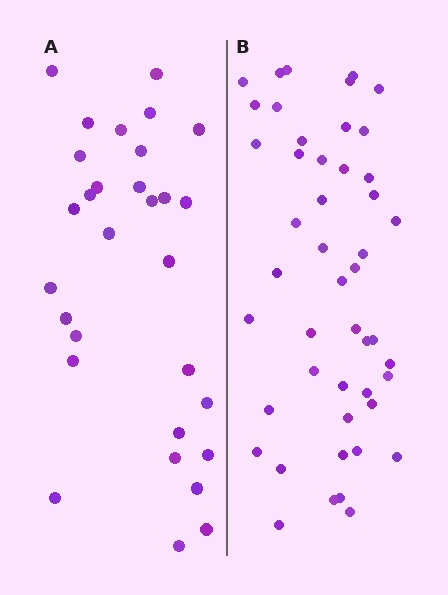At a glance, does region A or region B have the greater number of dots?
Region B (the right region) has more dots.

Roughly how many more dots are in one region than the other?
Region B has approximately 15 more dots than region A.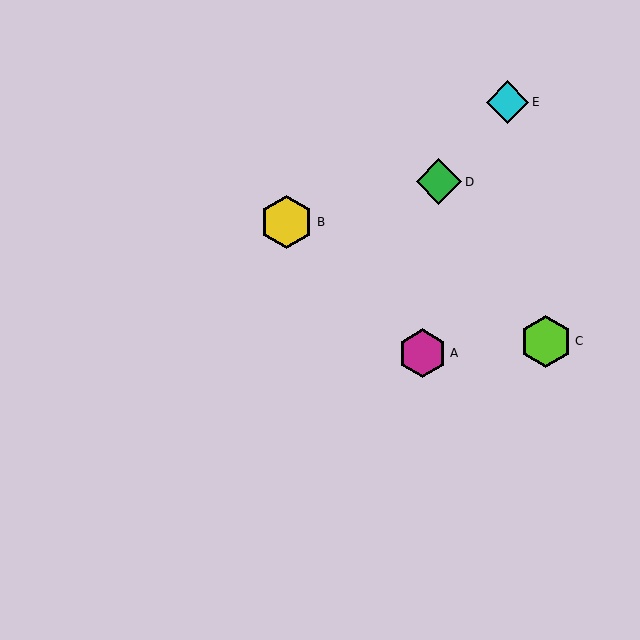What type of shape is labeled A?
Shape A is a magenta hexagon.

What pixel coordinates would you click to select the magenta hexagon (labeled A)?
Click at (423, 353) to select the magenta hexagon A.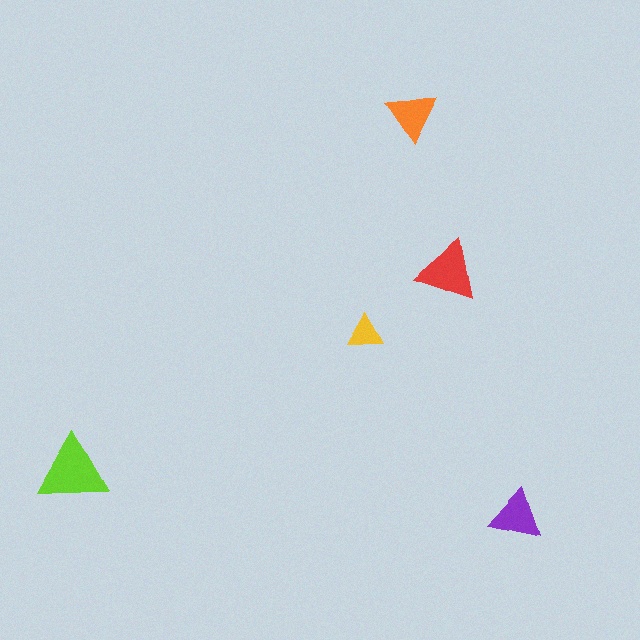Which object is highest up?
The orange triangle is topmost.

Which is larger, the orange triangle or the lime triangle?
The lime one.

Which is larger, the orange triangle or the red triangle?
The red one.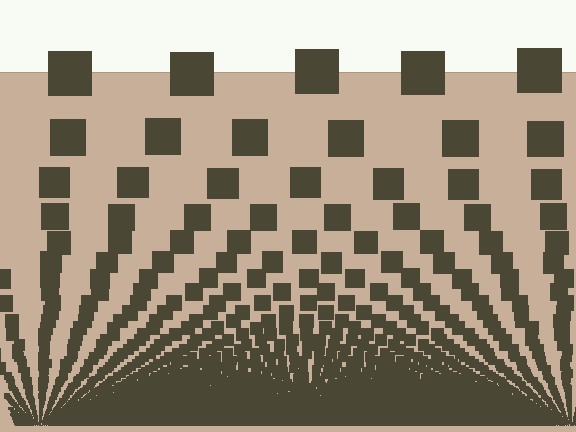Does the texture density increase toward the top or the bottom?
Density increases toward the bottom.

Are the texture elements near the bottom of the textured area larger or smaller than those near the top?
Smaller. The gradient is inverted — elements near the bottom are smaller and denser.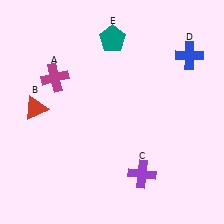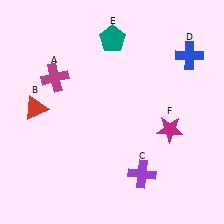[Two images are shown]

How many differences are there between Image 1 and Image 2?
There is 1 difference between the two images.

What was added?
A magenta star (F) was added in Image 2.